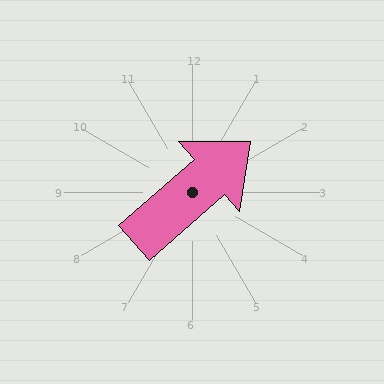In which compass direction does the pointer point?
Northeast.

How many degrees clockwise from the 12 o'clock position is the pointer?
Approximately 49 degrees.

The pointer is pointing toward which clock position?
Roughly 2 o'clock.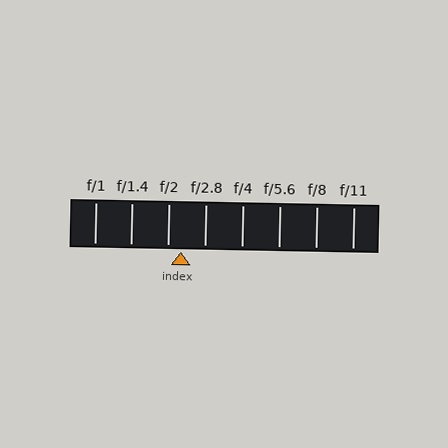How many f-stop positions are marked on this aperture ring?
There are 8 f-stop positions marked.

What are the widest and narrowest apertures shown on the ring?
The widest aperture shown is f/1 and the narrowest is f/11.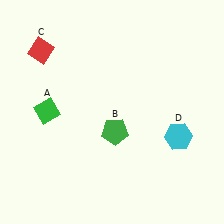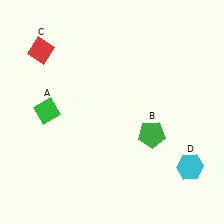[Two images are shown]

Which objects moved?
The objects that moved are: the green pentagon (B), the cyan hexagon (D).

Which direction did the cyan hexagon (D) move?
The cyan hexagon (D) moved down.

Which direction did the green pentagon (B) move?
The green pentagon (B) moved right.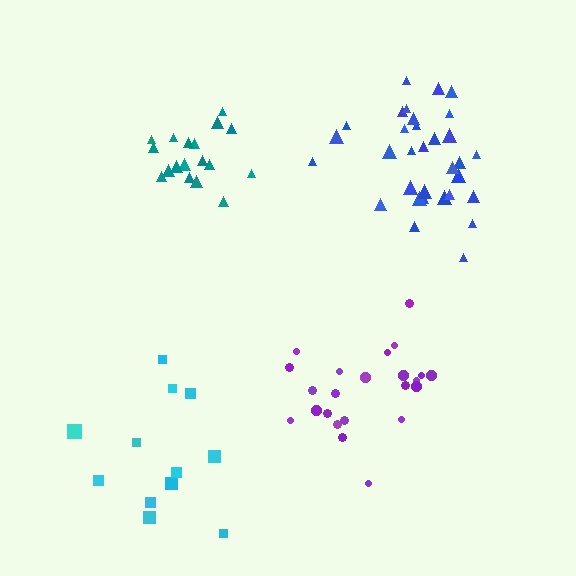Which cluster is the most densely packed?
Teal.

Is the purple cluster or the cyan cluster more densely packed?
Purple.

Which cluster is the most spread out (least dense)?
Cyan.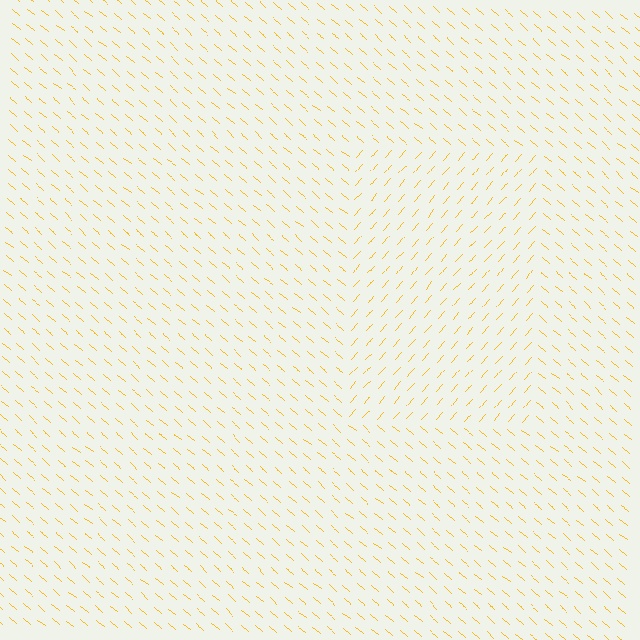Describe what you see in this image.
The image is filled with small yellow line segments. A rectangle region in the image has lines oriented differently from the surrounding lines, creating a visible texture boundary.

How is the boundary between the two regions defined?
The boundary is defined purely by a change in line orientation (approximately 89 degrees difference). All lines are the same color and thickness.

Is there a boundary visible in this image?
Yes, there is a texture boundary formed by a change in line orientation.